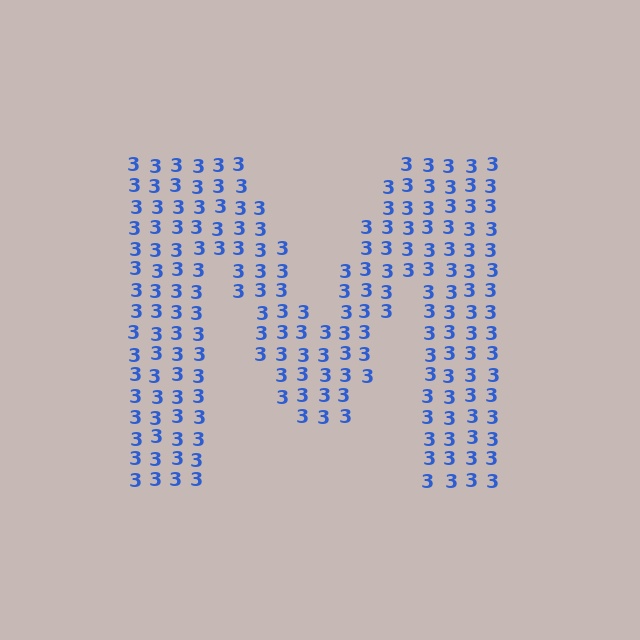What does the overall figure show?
The overall figure shows the letter M.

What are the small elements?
The small elements are digit 3's.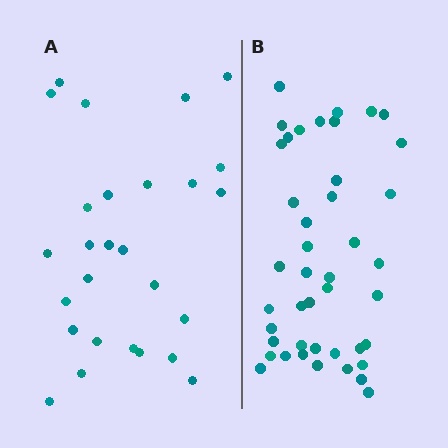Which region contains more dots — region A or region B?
Region B (the right region) has more dots.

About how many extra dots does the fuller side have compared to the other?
Region B has approximately 15 more dots than region A.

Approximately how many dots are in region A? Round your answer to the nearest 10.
About 30 dots. (The exact count is 27, which rounds to 30.)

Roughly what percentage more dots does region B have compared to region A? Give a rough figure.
About 60% more.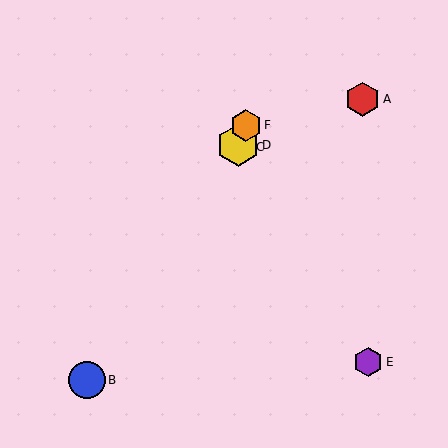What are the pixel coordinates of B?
Object B is at (87, 380).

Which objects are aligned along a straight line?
Objects C, D, F are aligned along a straight line.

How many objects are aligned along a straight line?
3 objects (C, D, F) are aligned along a straight line.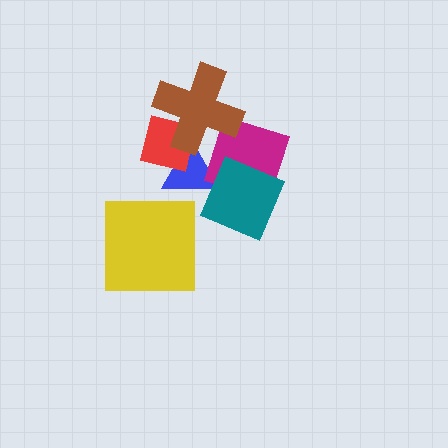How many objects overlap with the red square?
2 objects overlap with the red square.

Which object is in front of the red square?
The brown cross is in front of the red square.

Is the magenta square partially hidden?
Yes, it is partially covered by another shape.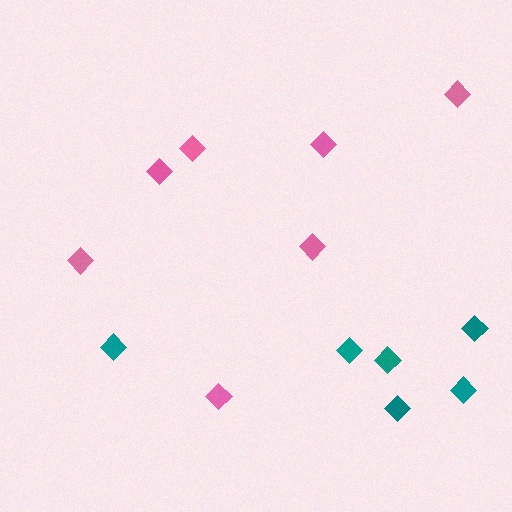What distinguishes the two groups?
There are 2 groups: one group of teal diamonds (6) and one group of pink diamonds (7).